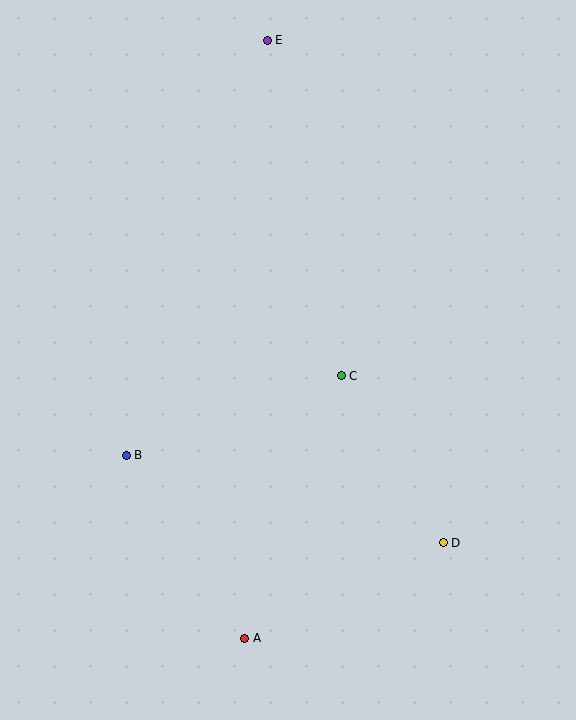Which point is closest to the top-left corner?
Point E is closest to the top-left corner.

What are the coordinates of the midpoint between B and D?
The midpoint between B and D is at (285, 499).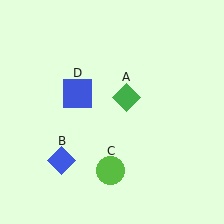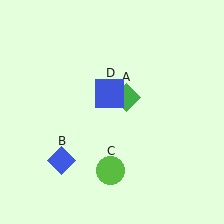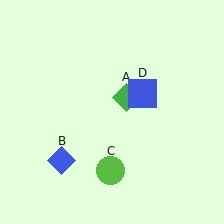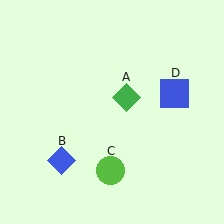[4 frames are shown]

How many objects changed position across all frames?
1 object changed position: blue square (object D).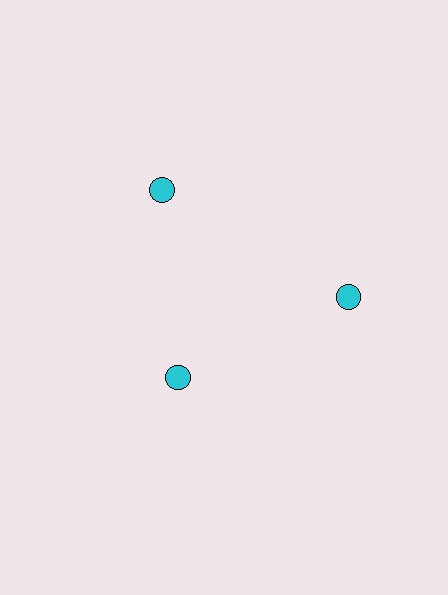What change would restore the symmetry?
The symmetry would be restored by moving it outward, back onto the ring so that all 3 circles sit at equal angles and equal distance from the center.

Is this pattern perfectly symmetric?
No. The 3 cyan circles are arranged in a ring, but one element near the 7 o'clock position is pulled inward toward the center, breaking the 3-fold rotational symmetry.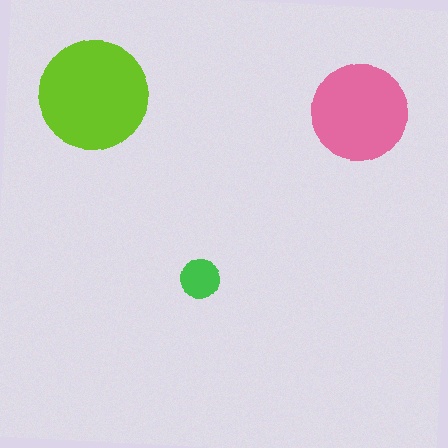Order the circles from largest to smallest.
the lime one, the pink one, the green one.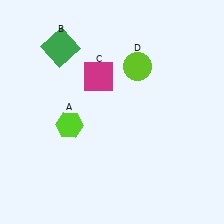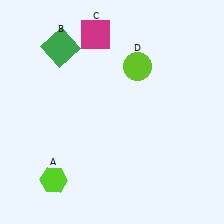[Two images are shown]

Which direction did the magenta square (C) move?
The magenta square (C) moved up.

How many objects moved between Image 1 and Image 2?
2 objects moved between the two images.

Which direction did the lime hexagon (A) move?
The lime hexagon (A) moved down.